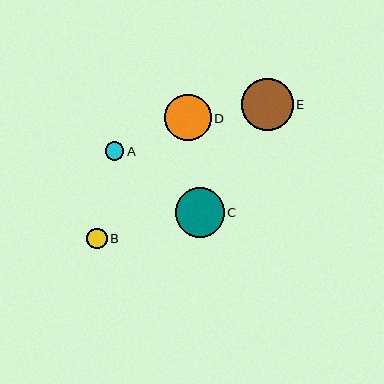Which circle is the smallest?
Circle A is the smallest with a size of approximately 18 pixels.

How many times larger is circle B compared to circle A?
Circle B is approximately 1.1 times the size of circle A.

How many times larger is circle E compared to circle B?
Circle E is approximately 2.5 times the size of circle B.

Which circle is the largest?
Circle E is the largest with a size of approximately 51 pixels.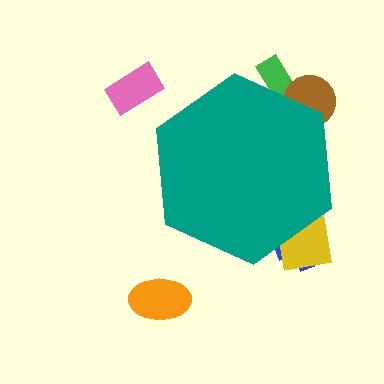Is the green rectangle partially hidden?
Yes, the green rectangle is partially hidden behind the teal hexagon.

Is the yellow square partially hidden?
Yes, the yellow square is partially hidden behind the teal hexagon.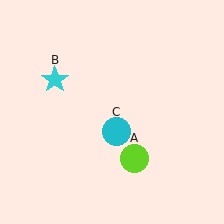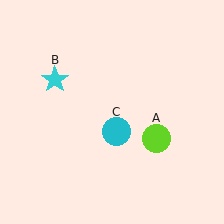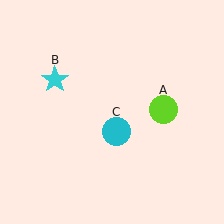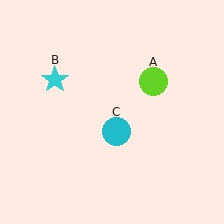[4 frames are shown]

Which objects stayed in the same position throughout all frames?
Cyan star (object B) and cyan circle (object C) remained stationary.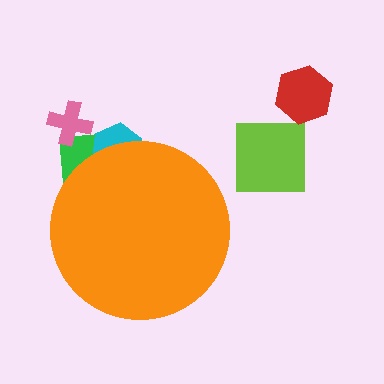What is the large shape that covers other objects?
An orange circle.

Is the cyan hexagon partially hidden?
Yes, the cyan hexagon is partially hidden behind the orange circle.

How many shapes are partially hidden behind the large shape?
2 shapes are partially hidden.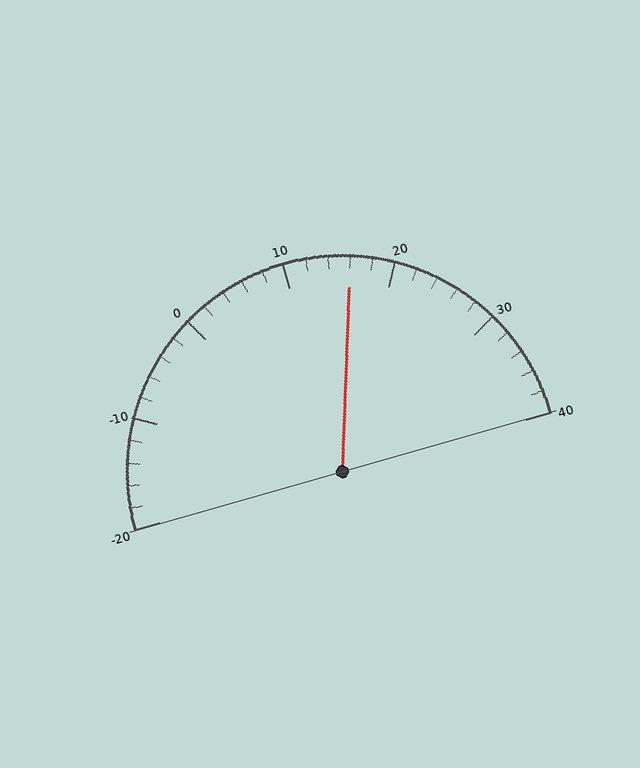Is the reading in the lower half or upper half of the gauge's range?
The reading is in the upper half of the range (-20 to 40).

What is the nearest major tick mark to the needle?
The nearest major tick mark is 20.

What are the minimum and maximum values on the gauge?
The gauge ranges from -20 to 40.